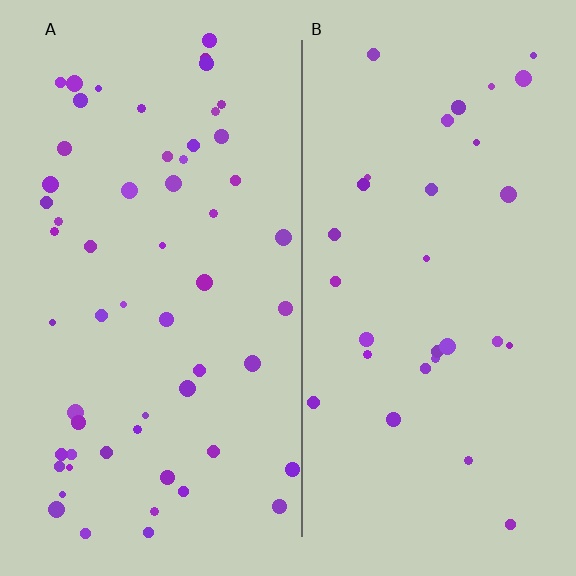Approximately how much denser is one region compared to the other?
Approximately 1.9× — region A over region B.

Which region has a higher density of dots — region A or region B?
A (the left).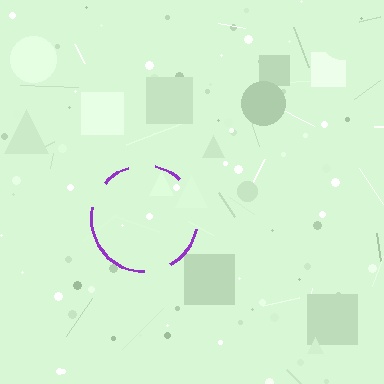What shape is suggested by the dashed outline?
The dashed outline suggests a circle.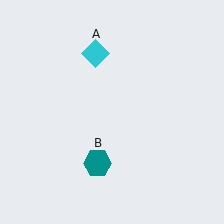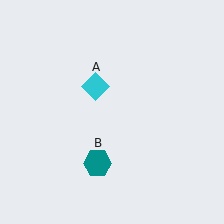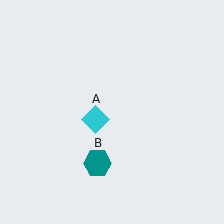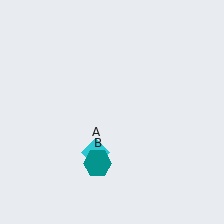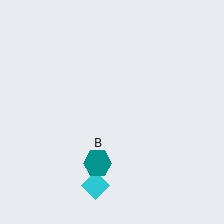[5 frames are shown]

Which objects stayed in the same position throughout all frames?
Teal hexagon (object B) remained stationary.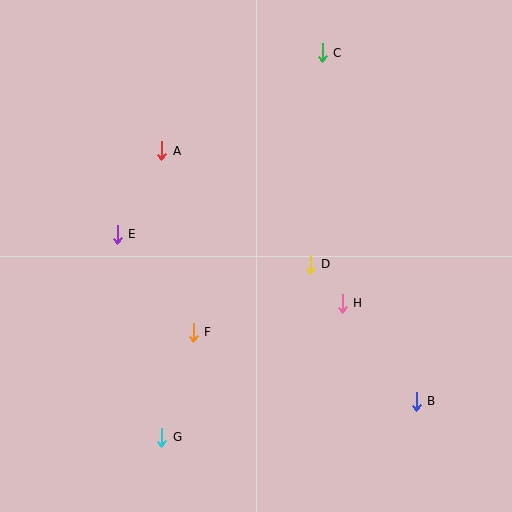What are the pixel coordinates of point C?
Point C is at (322, 53).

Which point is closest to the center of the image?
Point D at (310, 264) is closest to the center.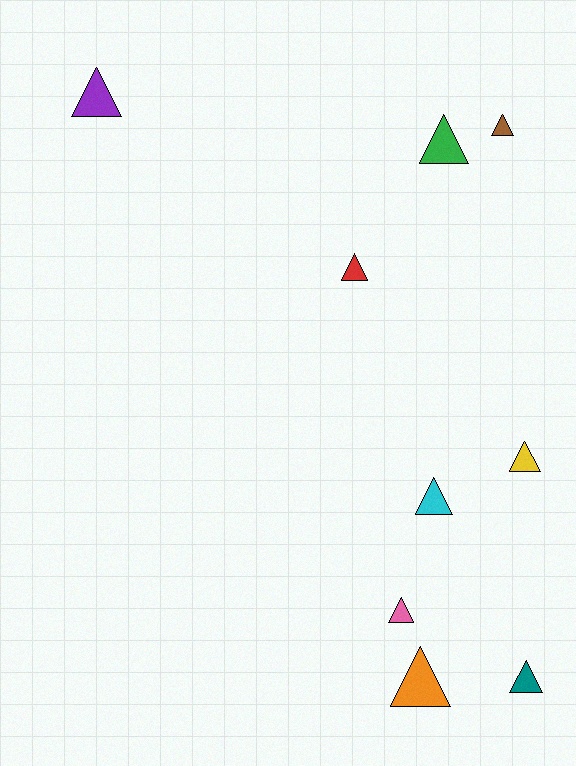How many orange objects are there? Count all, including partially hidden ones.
There is 1 orange object.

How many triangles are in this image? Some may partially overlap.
There are 9 triangles.